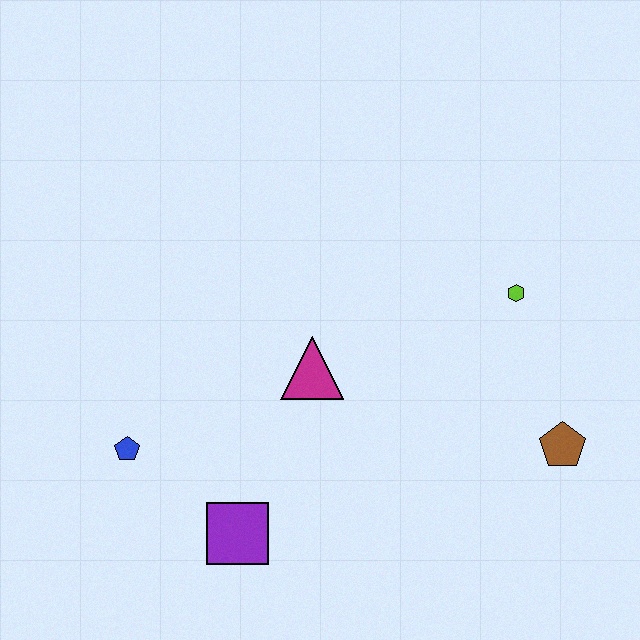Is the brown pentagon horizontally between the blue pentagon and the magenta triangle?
No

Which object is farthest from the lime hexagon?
The blue pentagon is farthest from the lime hexagon.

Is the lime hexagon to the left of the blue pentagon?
No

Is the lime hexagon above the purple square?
Yes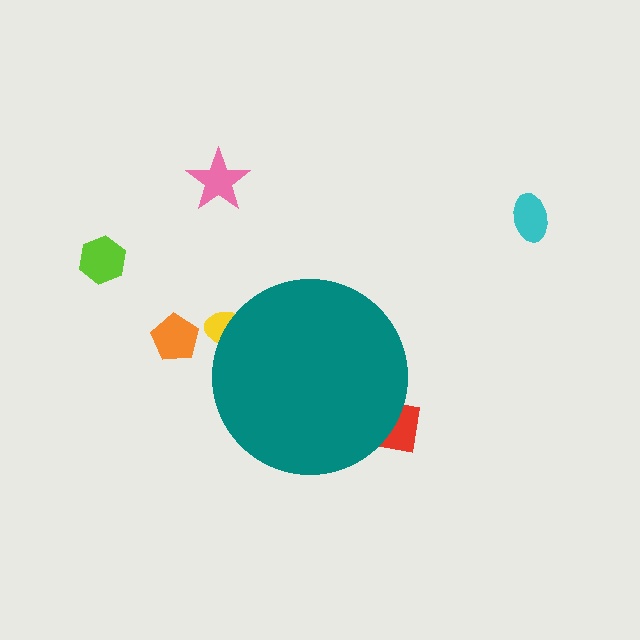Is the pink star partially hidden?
No, the pink star is fully visible.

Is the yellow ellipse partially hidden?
Yes, the yellow ellipse is partially hidden behind the teal circle.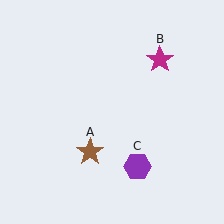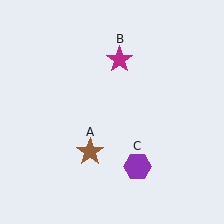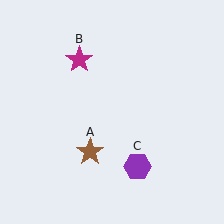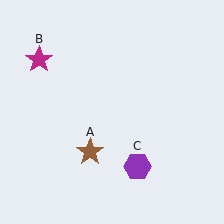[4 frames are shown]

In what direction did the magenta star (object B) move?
The magenta star (object B) moved left.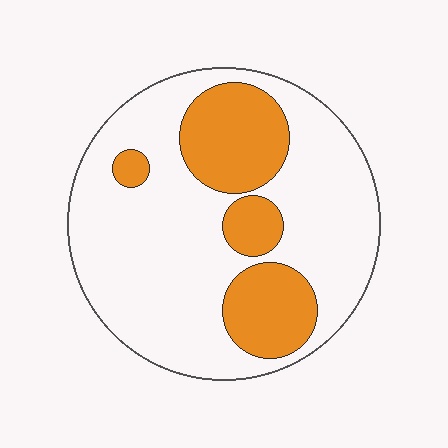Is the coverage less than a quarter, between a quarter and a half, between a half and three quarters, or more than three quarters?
Between a quarter and a half.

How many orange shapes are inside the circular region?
4.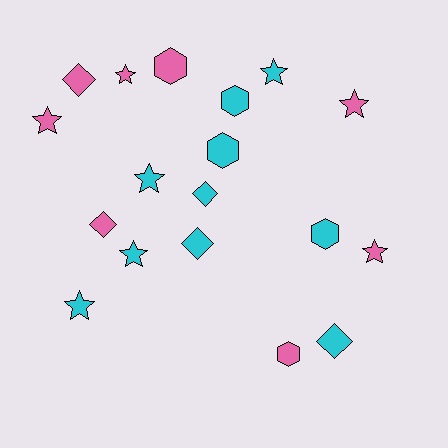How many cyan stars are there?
There are 4 cyan stars.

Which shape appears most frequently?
Star, with 8 objects.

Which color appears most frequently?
Cyan, with 10 objects.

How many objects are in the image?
There are 18 objects.